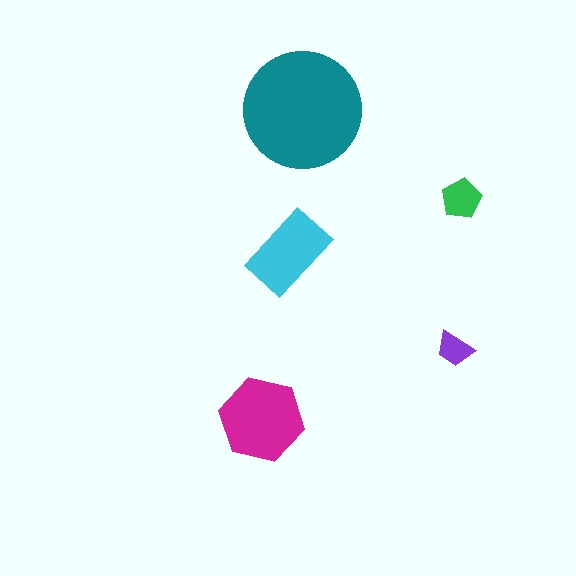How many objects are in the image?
There are 5 objects in the image.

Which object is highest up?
The teal circle is topmost.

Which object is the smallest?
The purple trapezoid.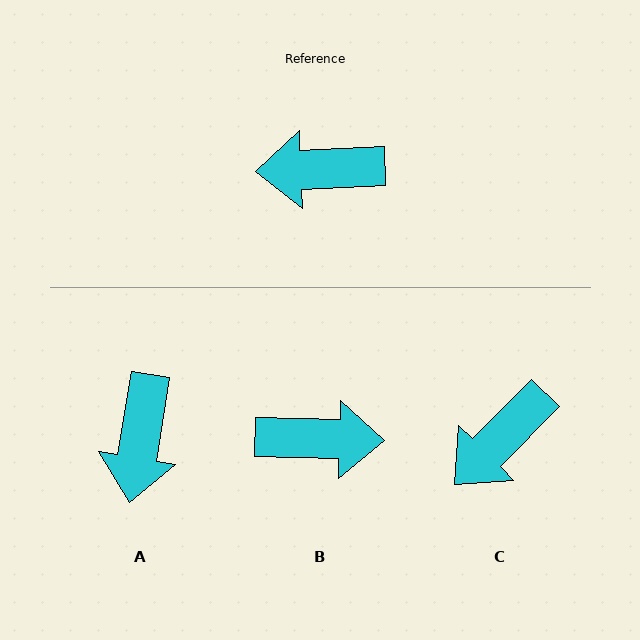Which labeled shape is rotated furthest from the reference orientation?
B, about 176 degrees away.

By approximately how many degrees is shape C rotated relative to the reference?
Approximately 43 degrees counter-clockwise.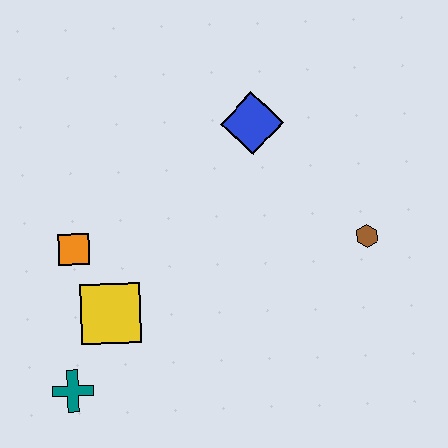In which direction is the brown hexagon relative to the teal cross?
The brown hexagon is to the right of the teal cross.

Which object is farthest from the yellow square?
The brown hexagon is farthest from the yellow square.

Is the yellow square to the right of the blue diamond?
No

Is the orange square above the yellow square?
Yes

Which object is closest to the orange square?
The yellow square is closest to the orange square.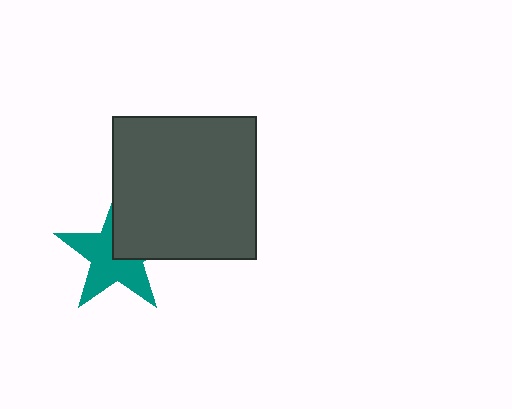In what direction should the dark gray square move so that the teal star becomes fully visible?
The dark gray square should move toward the upper-right. That is the shortest direction to clear the overlap and leave the teal star fully visible.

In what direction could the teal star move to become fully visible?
The teal star could move toward the lower-left. That would shift it out from behind the dark gray square entirely.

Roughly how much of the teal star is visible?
About half of it is visible (roughly 63%).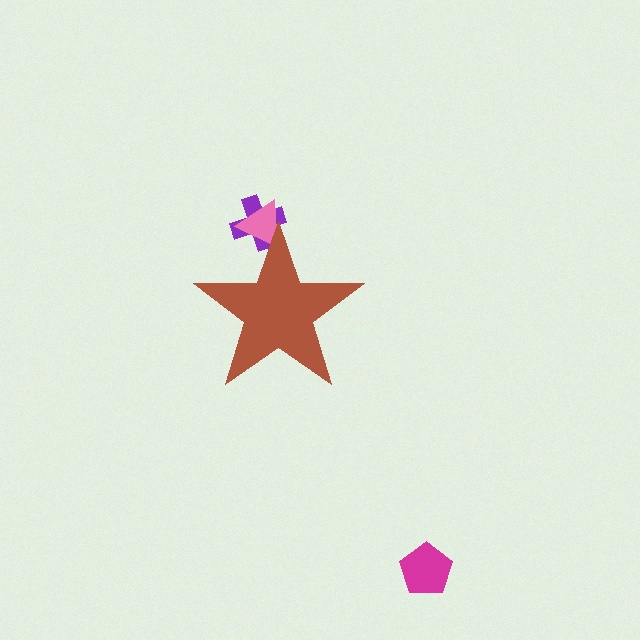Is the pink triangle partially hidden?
Yes, the pink triangle is partially hidden behind the brown star.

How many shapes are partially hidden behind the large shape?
2 shapes are partially hidden.